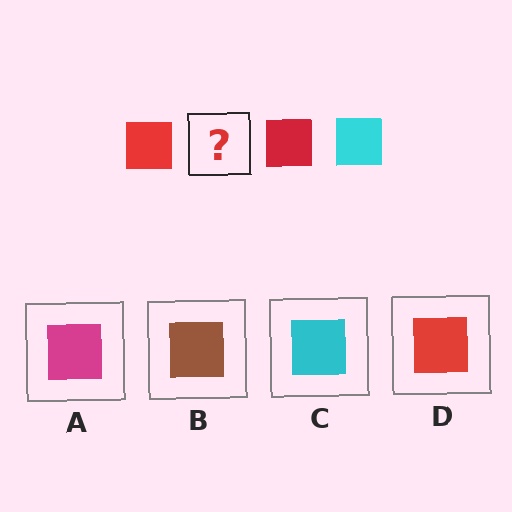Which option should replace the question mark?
Option C.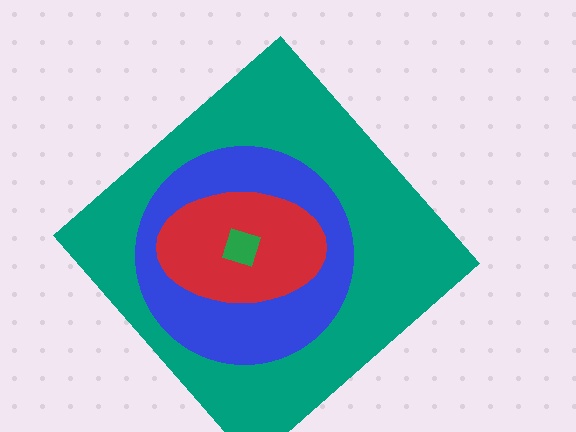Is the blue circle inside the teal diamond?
Yes.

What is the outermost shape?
The teal diamond.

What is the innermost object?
The green diamond.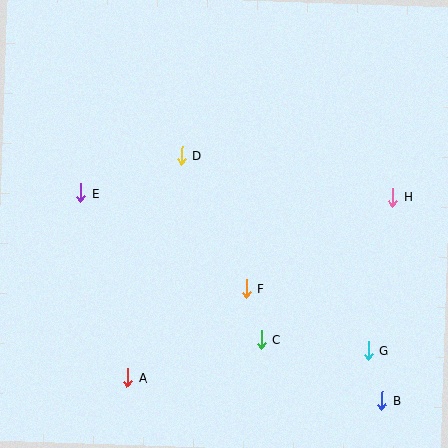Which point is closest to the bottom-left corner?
Point A is closest to the bottom-left corner.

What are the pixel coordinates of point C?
Point C is at (261, 339).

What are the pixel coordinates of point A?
Point A is at (128, 378).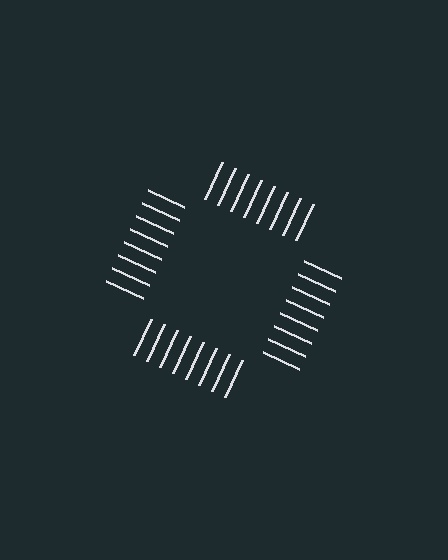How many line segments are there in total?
32 — 8 along each of the 4 edges.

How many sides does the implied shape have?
4 sides — the line-ends trace a square.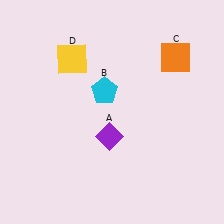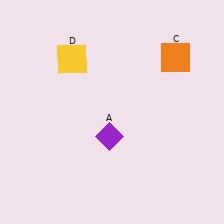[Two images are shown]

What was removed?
The cyan pentagon (B) was removed in Image 2.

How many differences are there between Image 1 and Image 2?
There is 1 difference between the two images.